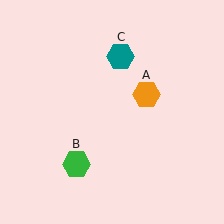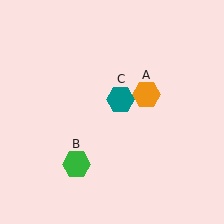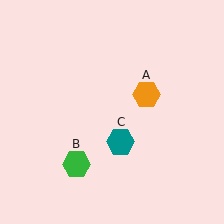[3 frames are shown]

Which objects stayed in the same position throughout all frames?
Orange hexagon (object A) and green hexagon (object B) remained stationary.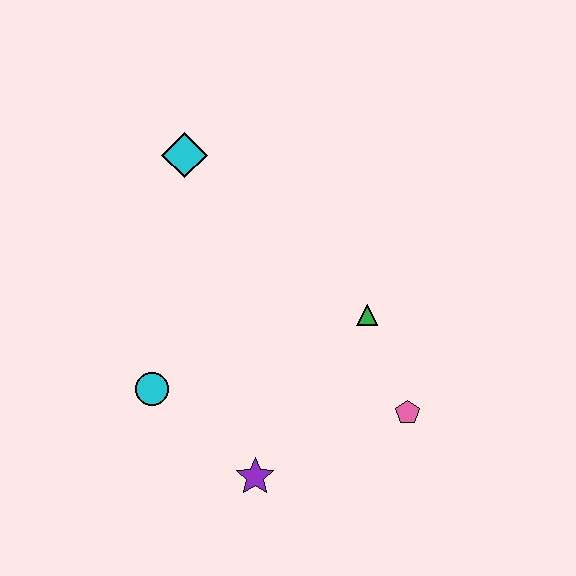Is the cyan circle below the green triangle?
Yes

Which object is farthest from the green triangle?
The cyan diamond is farthest from the green triangle.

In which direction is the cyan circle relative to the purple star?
The cyan circle is to the left of the purple star.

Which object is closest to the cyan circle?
The purple star is closest to the cyan circle.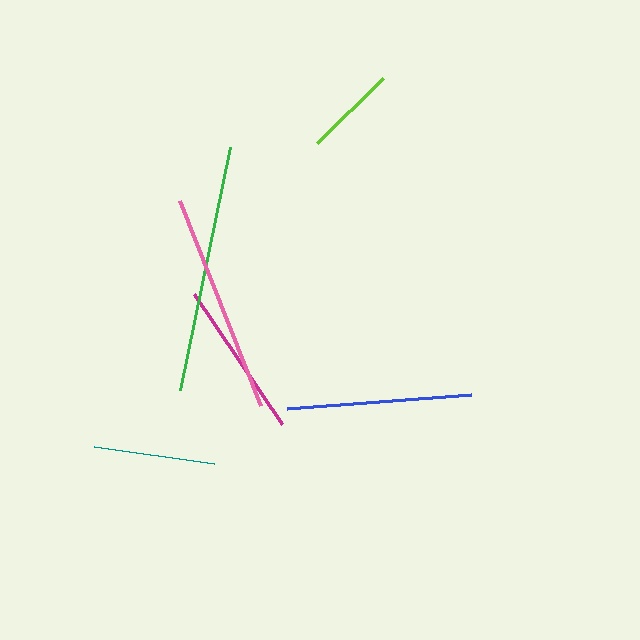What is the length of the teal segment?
The teal segment is approximately 121 pixels long.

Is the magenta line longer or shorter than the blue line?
The blue line is longer than the magenta line.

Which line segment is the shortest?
The lime line is the shortest at approximately 93 pixels.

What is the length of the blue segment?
The blue segment is approximately 185 pixels long.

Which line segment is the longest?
The green line is the longest at approximately 248 pixels.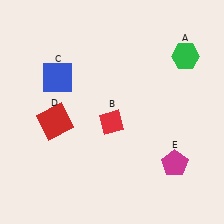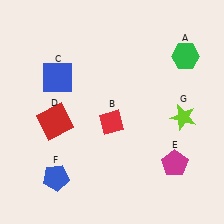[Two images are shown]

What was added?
A blue pentagon (F), a lime star (G) were added in Image 2.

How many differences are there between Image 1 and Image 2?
There are 2 differences between the two images.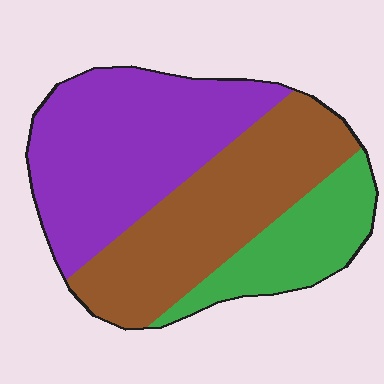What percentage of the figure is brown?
Brown takes up about three eighths (3/8) of the figure.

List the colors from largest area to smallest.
From largest to smallest: purple, brown, green.